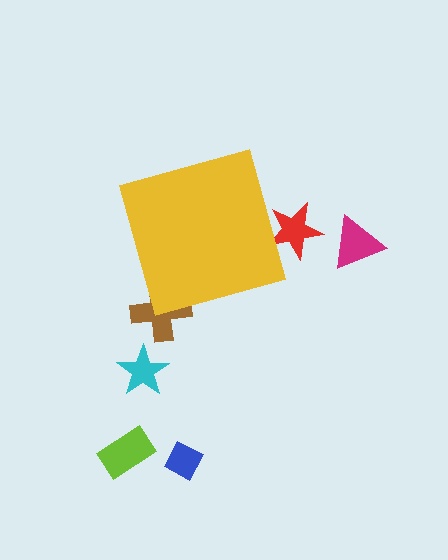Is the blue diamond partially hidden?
No, the blue diamond is fully visible.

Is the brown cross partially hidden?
Yes, the brown cross is partially hidden behind the yellow diamond.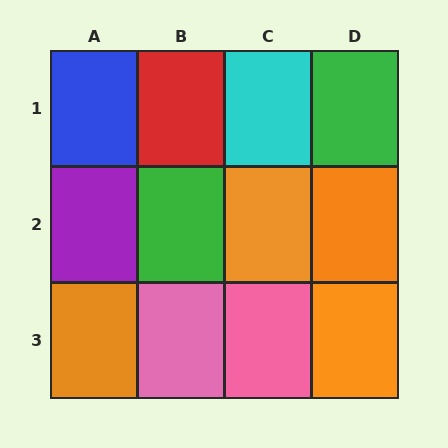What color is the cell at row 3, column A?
Orange.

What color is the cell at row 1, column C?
Cyan.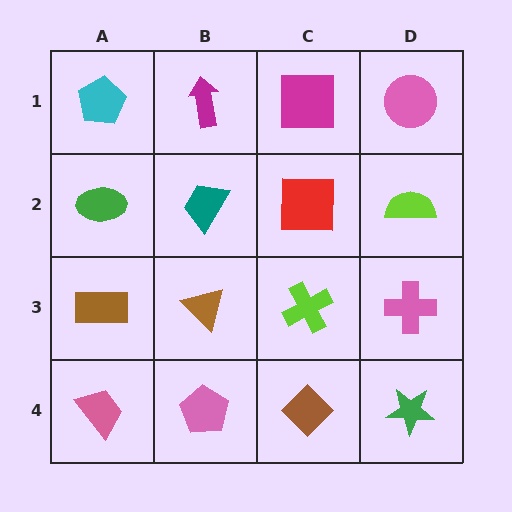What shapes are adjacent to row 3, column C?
A red square (row 2, column C), a brown diamond (row 4, column C), a brown triangle (row 3, column B), a pink cross (row 3, column D).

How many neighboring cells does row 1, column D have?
2.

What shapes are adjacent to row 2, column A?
A cyan pentagon (row 1, column A), a brown rectangle (row 3, column A), a teal trapezoid (row 2, column B).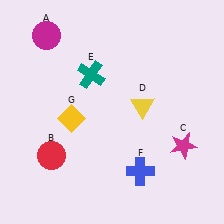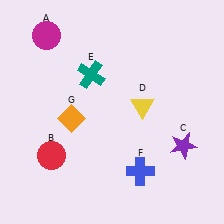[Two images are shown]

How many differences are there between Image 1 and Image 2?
There are 2 differences between the two images.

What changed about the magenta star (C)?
In Image 1, C is magenta. In Image 2, it changed to purple.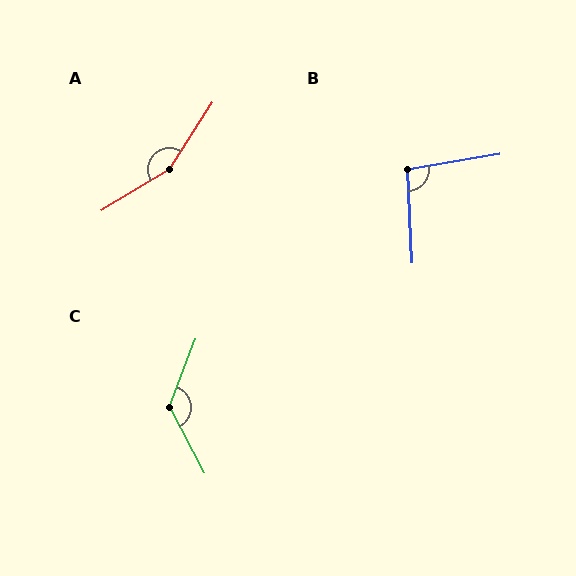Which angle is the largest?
A, at approximately 154 degrees.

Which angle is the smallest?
B, at approximately 97 degrees.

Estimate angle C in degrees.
Approximately 131 degrees.